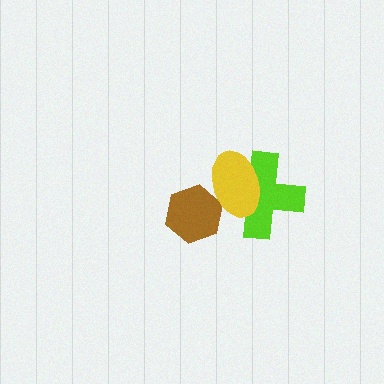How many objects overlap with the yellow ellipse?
2 objects overlap with the yellow ellipse.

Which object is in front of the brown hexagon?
The yellow ellipse is in front of the brown hexagon.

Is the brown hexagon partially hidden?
Yes, it is partially covered by another shape.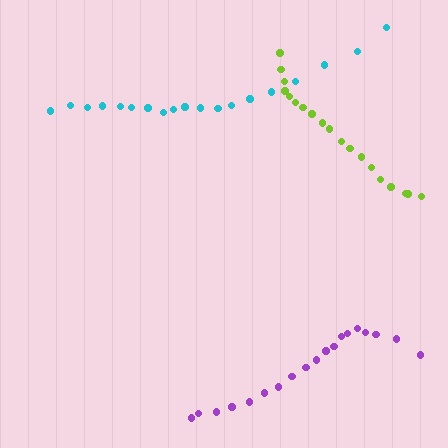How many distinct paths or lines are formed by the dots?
There are 3 distinct paths.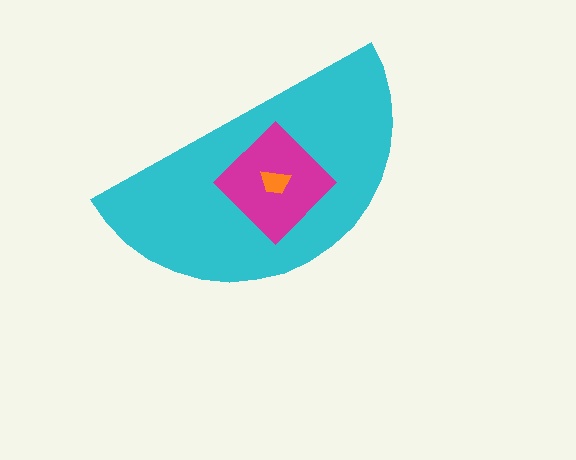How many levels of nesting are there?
3.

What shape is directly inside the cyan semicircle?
The magenta diamond.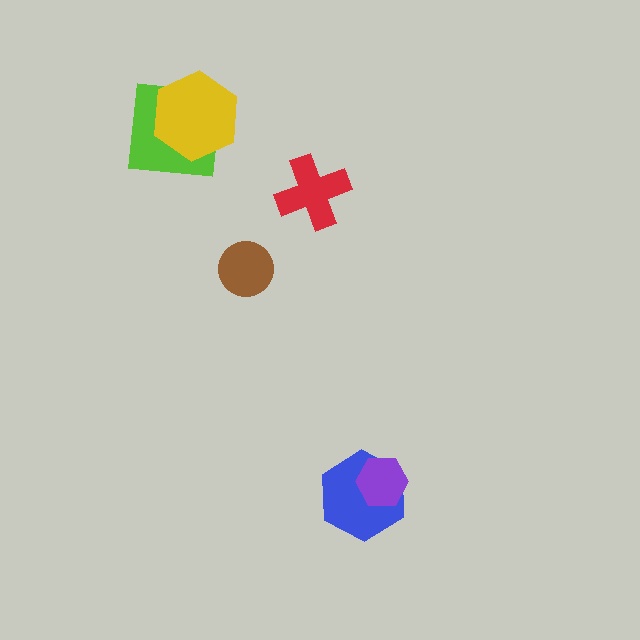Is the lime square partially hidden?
Yes, it is partially covered by another shape.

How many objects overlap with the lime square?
1 object overlaps with the lime square.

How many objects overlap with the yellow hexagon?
1 object overlaps with the yellow hexagon.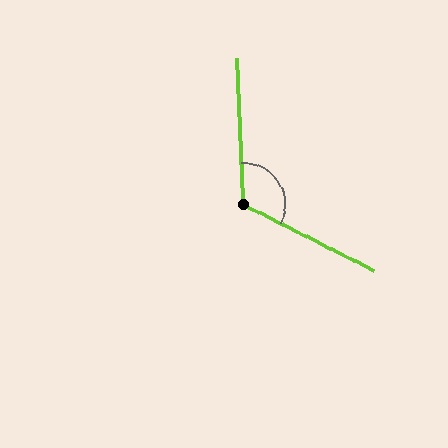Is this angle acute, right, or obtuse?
It is obtuse.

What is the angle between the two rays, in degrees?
Approximately 119 degrees.